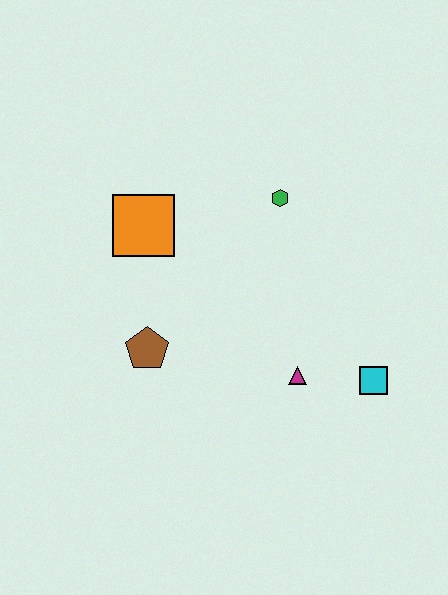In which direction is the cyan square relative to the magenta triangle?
The cyan square is to the right of the magenta triangle.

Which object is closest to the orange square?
The brown pentagon is closest to the orange square.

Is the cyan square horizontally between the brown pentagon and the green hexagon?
No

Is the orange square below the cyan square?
No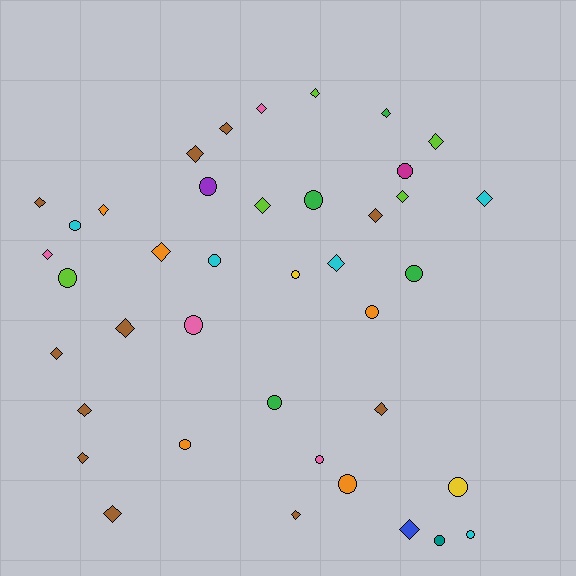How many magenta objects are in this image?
There is 1 magenta object.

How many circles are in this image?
There are 17 circles.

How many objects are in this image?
There are 40 objects.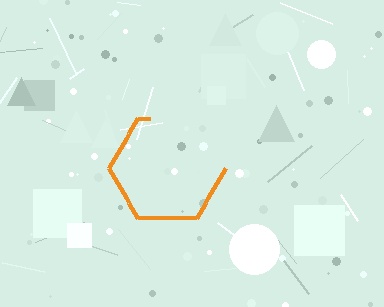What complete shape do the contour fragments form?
The contour fragments form a hexagon.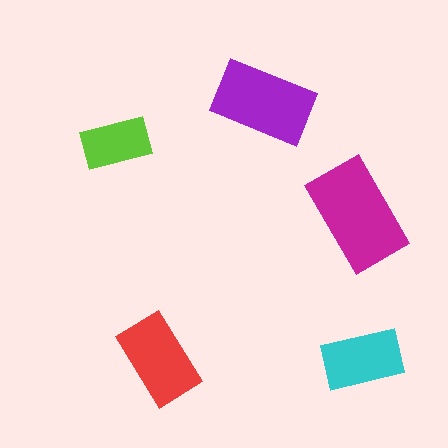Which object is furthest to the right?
The cyan rectangle is rightmost.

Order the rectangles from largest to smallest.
the magenta one, the purple one, the red one, the cyan one, the lime one.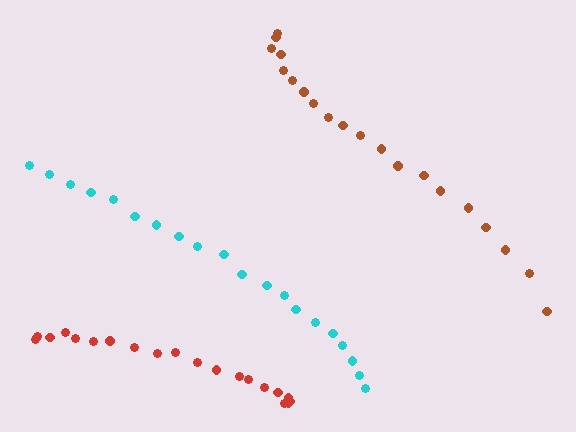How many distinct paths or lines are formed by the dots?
There are 3 distinct paths.